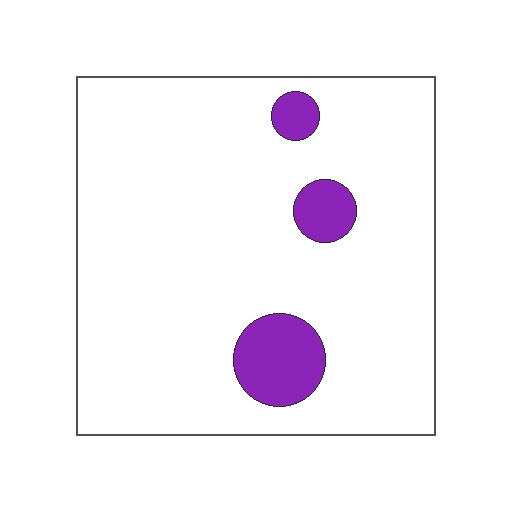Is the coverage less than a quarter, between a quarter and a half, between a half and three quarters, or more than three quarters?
Less than a quarter.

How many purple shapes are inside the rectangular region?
3.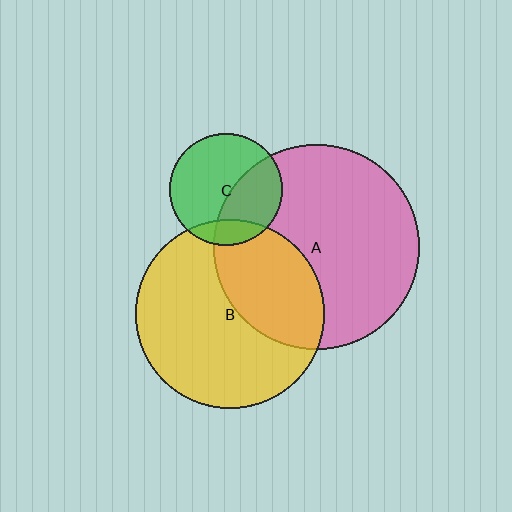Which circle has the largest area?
Circle A (pink).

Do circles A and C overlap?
Yes.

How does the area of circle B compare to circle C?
Approximately 2.8 times.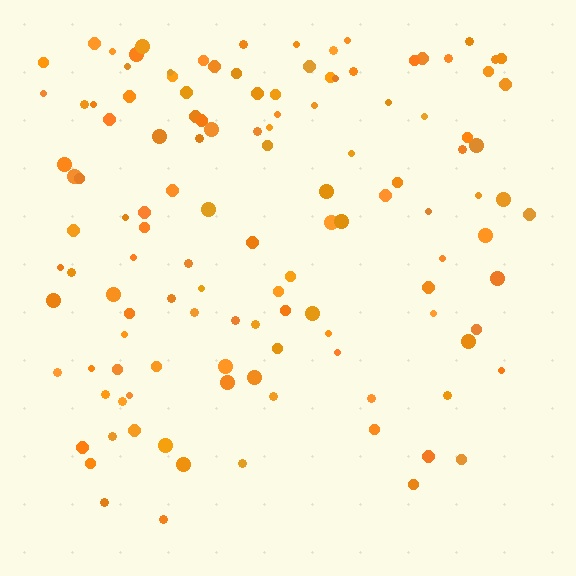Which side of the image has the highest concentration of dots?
The top.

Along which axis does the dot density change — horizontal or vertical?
Vertical.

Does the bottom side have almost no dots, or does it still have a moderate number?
Still a moderate number, just noticeably fewer than the top.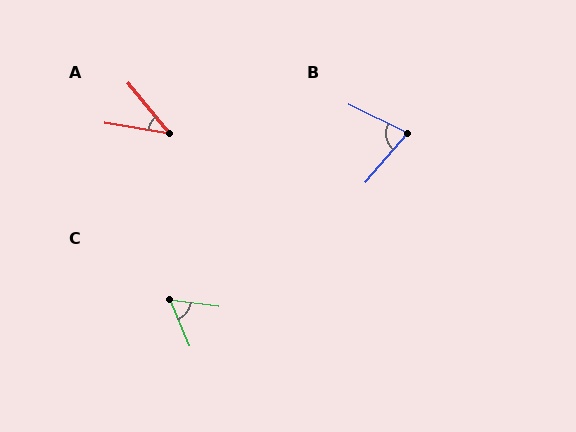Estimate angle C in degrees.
Approximately 60 degrees.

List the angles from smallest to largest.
A (42°), C (60°), B (75°).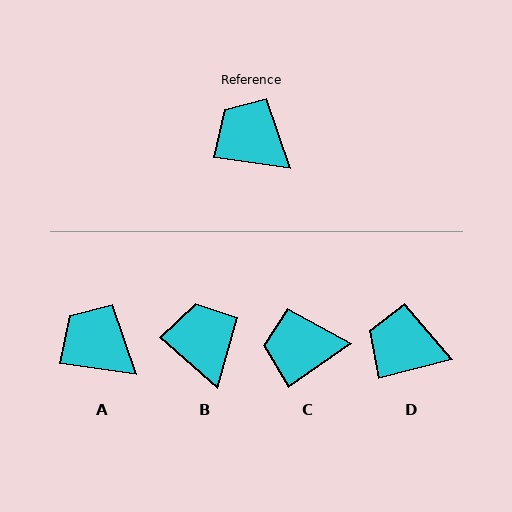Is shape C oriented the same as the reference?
No, it is off by about 42 degrees.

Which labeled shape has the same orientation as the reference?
A.